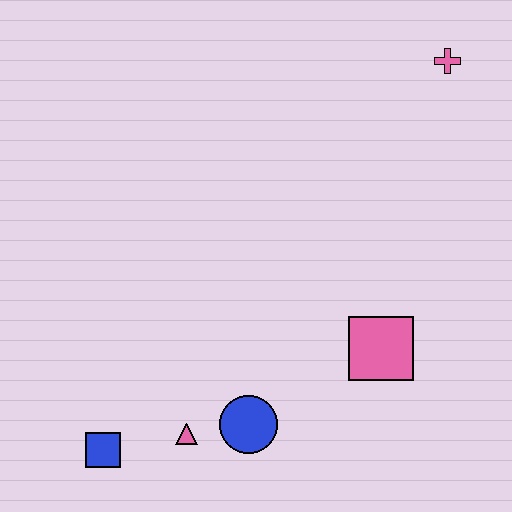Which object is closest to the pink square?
The blue circle is closest to the pink square.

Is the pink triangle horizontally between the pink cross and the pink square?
No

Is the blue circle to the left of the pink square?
Yes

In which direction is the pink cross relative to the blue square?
The pink cross is above the blue square.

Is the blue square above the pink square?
No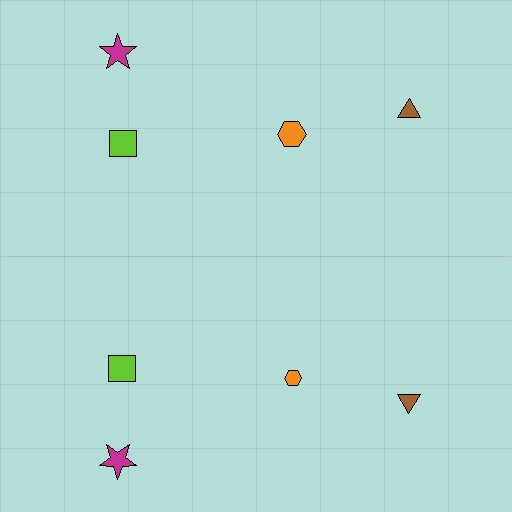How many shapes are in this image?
There are 8 shapes in this image.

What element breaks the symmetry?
The orange hexagon on the bottom side has a different size than its mirror counterpart.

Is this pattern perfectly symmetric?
No, the pattern is not perfectly symmetric. The orange hexagon on the bottom side has a different size than its mirror counterpart.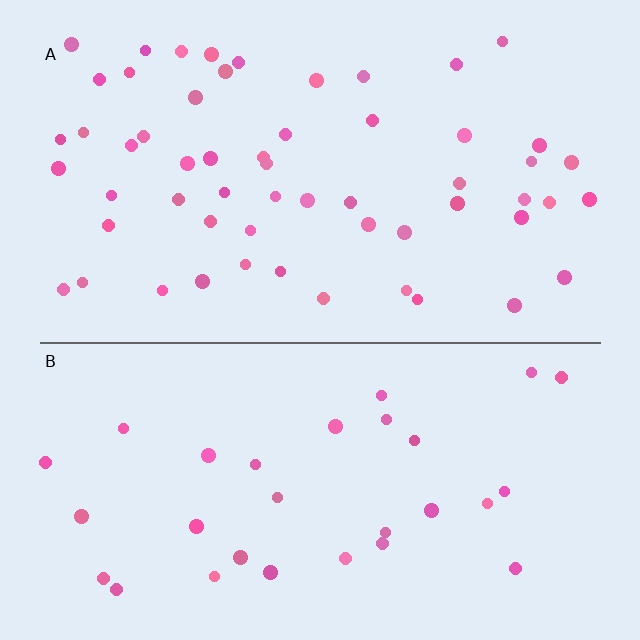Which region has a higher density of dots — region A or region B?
A (the top).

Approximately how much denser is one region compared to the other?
Approximately 1.9× — region A over region B.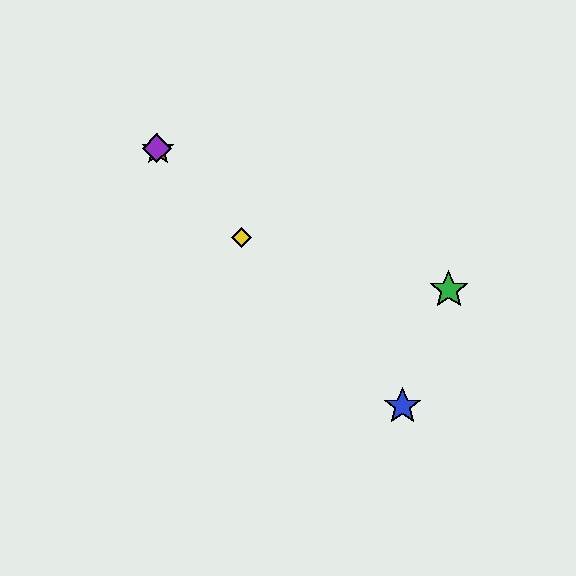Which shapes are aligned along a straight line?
The red star, the blue star, the yellow diamond, the purple diamond are aligned along a straight line.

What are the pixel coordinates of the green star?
The green star is at (449, 290).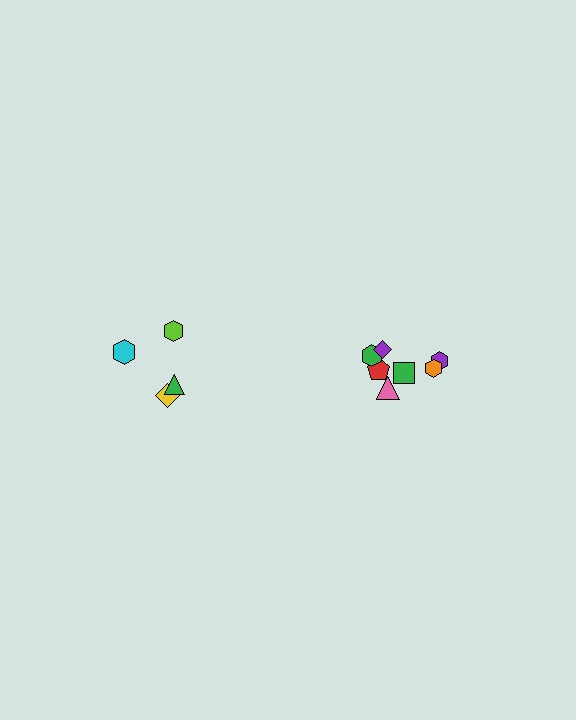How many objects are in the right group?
There are 7 objects.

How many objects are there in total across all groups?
There are 11 objects.